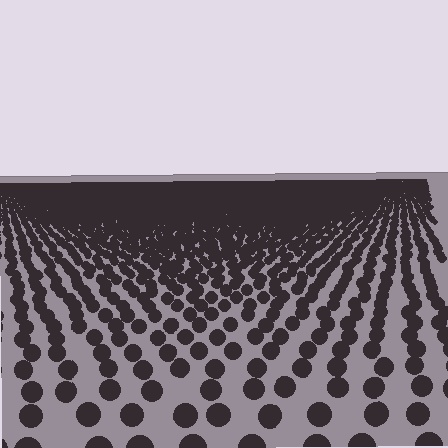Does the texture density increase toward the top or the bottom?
Density increases toward the top.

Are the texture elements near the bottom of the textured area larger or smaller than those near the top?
Larger. Near the bottom, elements are closer to the viewer and appear at a bigger on-screen size.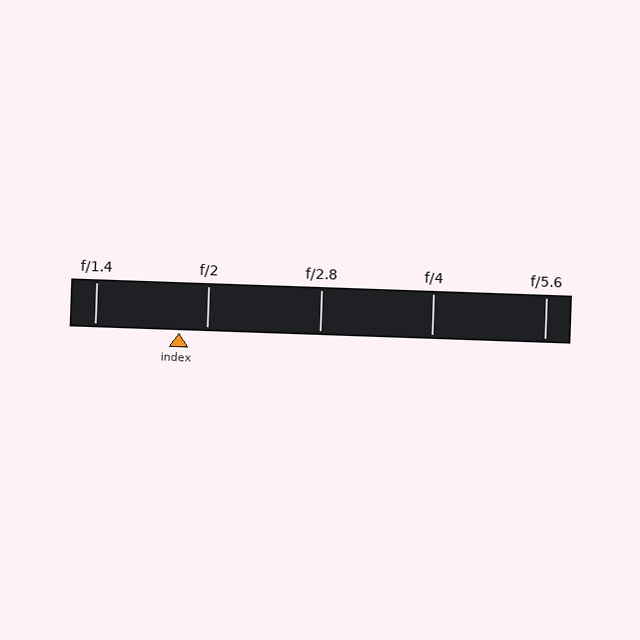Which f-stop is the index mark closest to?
The index mark is closest to f/2.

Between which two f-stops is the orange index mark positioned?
The index mark is between f/1.4 and f/2.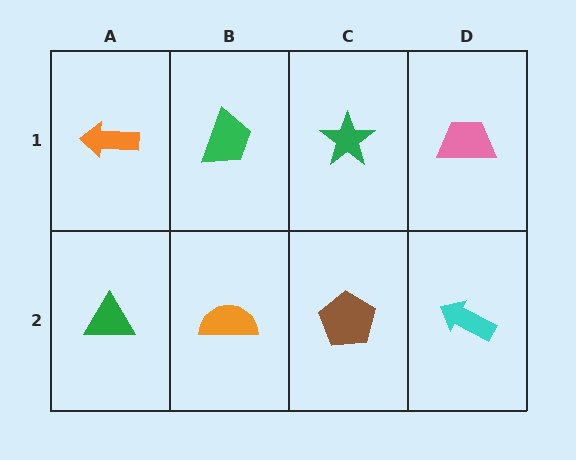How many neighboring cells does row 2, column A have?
2.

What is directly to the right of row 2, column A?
An orange semicircle.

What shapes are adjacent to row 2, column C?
A green star (row 1, column C), an orange semicircle (row 2, column B), a cyan arrow (row 2, column D).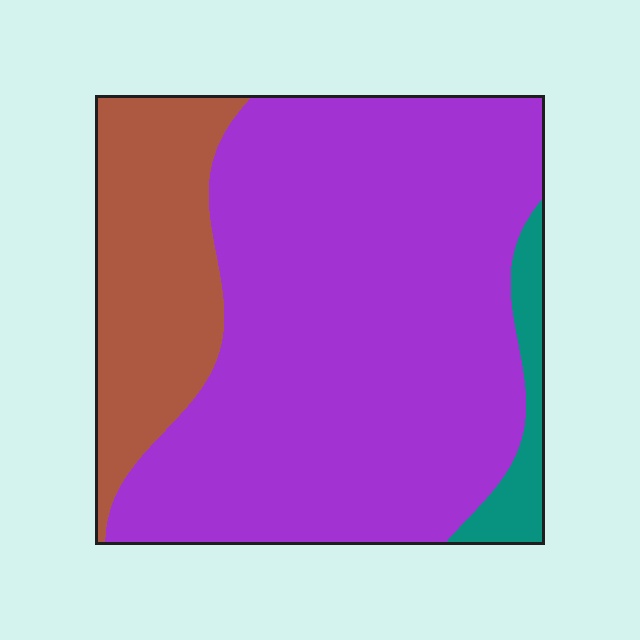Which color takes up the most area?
Purple, at roughly 75%.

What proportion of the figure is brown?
Brown takes up about one fifth (1/5) of the figure.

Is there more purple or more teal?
Purple.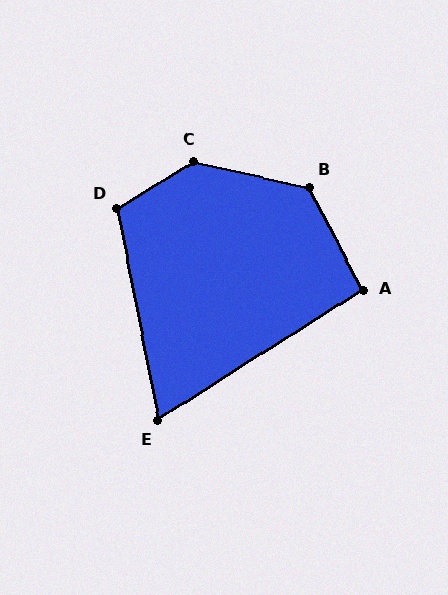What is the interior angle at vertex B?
Approximately 130 degrees (obtuse).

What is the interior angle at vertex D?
Approximately 111 degrees (obtuse).